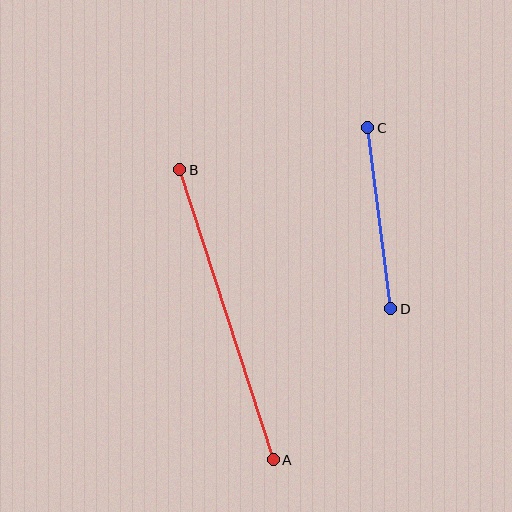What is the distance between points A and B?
The distance is approximately 305 pixels.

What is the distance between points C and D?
The distance is approximately 183 pixels.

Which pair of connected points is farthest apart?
Points A and B are farthest apart.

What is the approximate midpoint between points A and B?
The midpoint is at approximately (226, 315) pixels.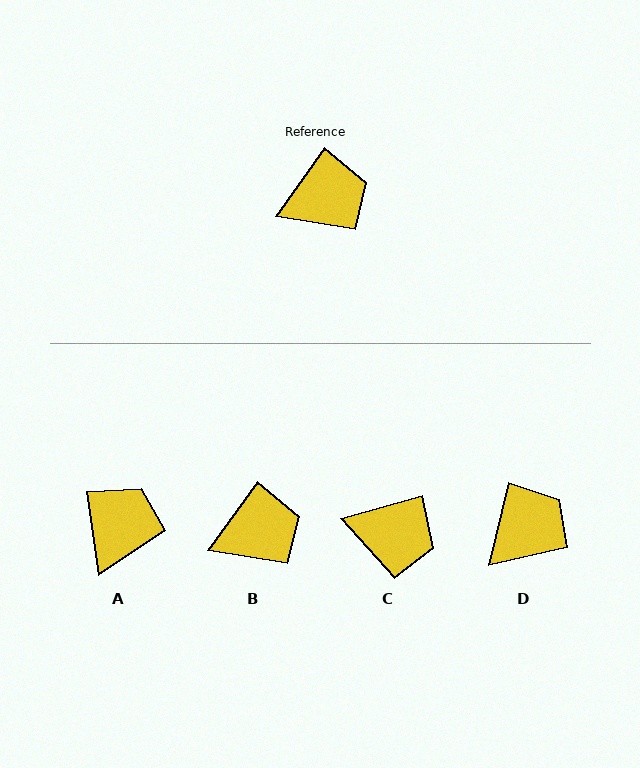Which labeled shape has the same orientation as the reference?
B.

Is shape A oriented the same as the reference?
No, it is off by about 43 degrees.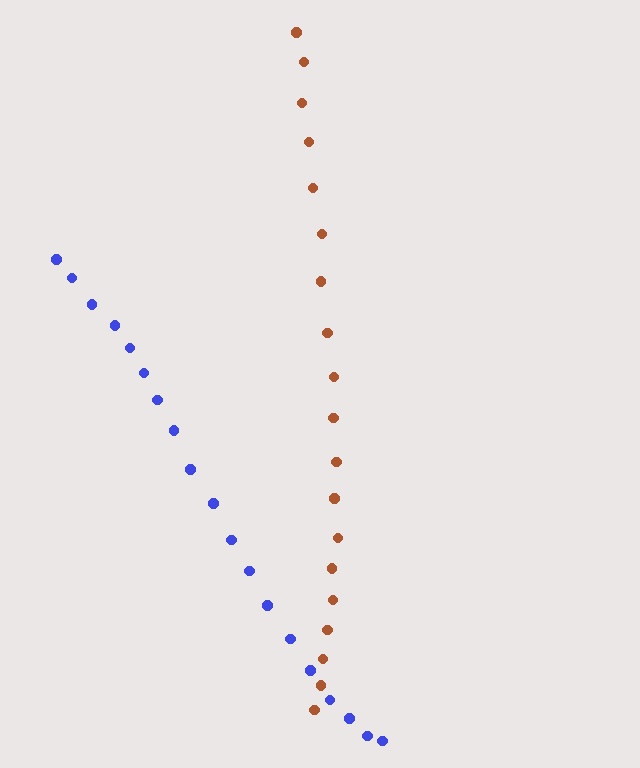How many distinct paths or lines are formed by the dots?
There are 2 distinct paths.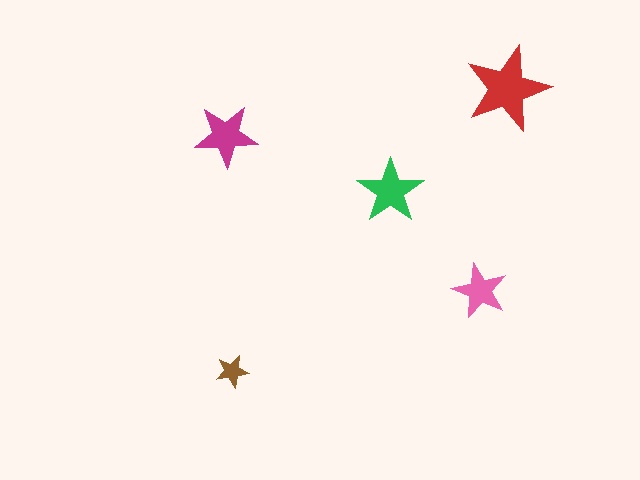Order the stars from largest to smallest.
the red one, the green one, the magenta one, the pink one, the brown one.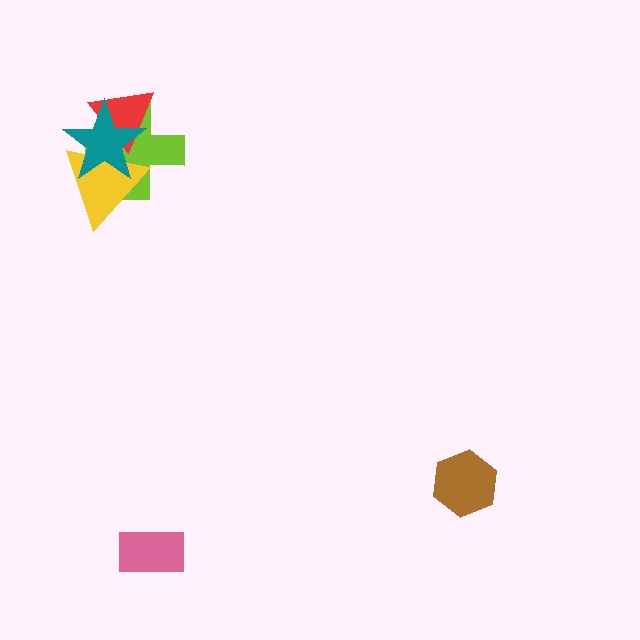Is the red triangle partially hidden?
Yes, it is partially covered by another shape.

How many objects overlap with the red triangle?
3 objects overlap with the red triangle.